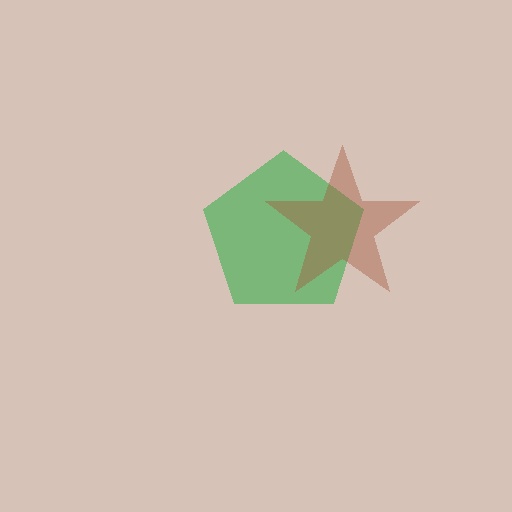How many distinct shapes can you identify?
There are 2 distinct shapes: a green pentagon, a brown star.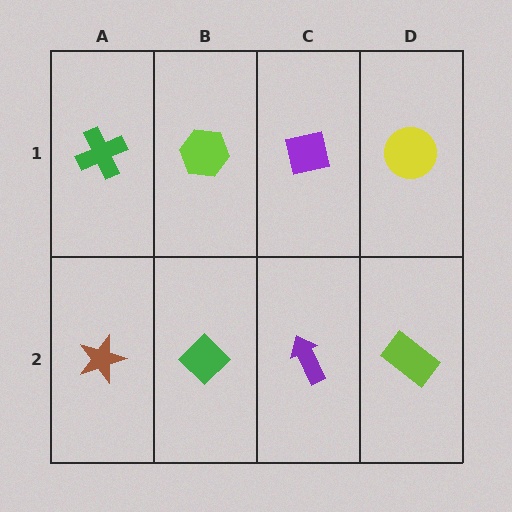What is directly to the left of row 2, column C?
A green diamond.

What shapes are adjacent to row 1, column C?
A purple arrow (row 2, column C), a lime hexagon (row 1, column B), a yellow circle (row 1, column D).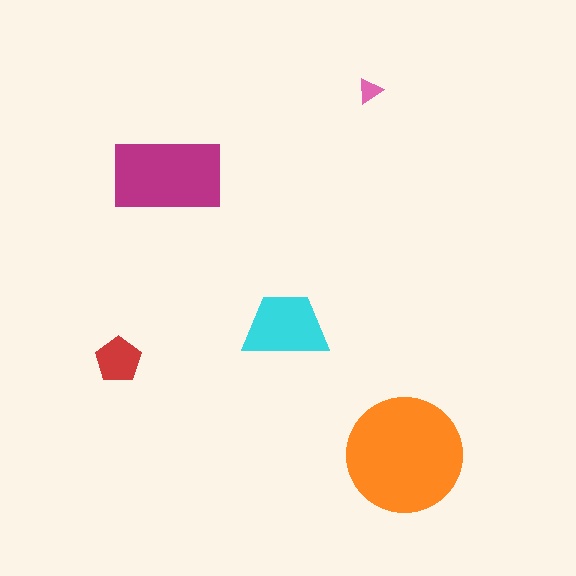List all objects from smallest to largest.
The pink triangle, the red pentagon, the cyan trapezoid, the magenta rectangle, the orange circle.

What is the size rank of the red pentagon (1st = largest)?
4th.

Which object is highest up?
The pink triangle is topmost.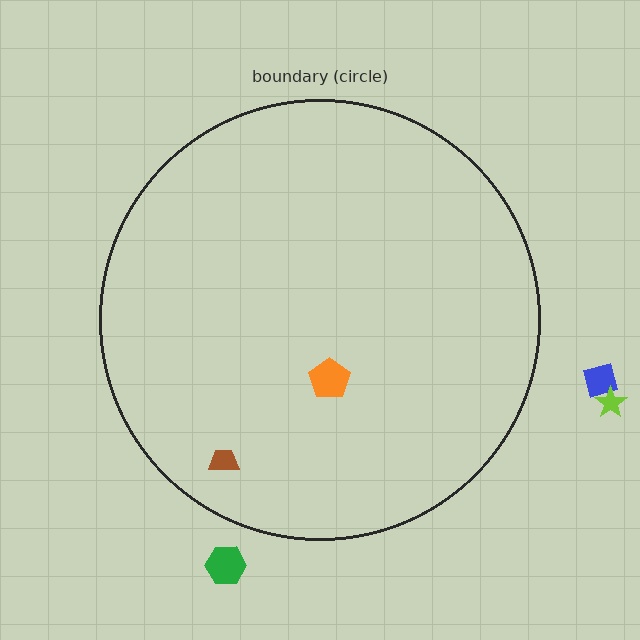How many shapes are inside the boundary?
2 inside, 3 outside.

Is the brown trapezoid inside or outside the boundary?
Inside.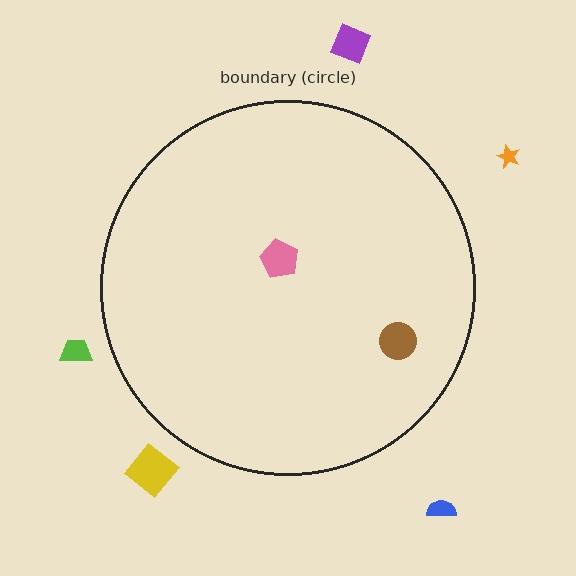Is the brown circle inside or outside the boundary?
Inside.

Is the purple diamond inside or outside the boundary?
Outside.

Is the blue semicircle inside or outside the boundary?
Outside.